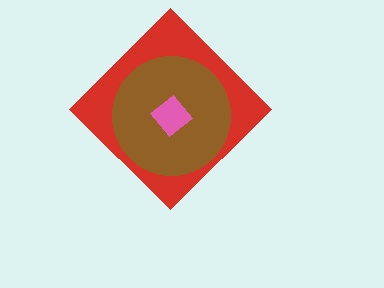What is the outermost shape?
The red diamond.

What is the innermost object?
The pink diamond.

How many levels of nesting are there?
3.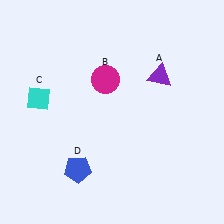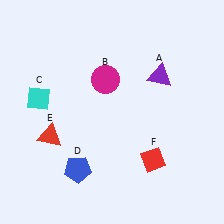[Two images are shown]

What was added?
A red triangle (E), a red diamond (F) were added in Image 2.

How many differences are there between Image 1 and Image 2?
There are 2 differences between the two images.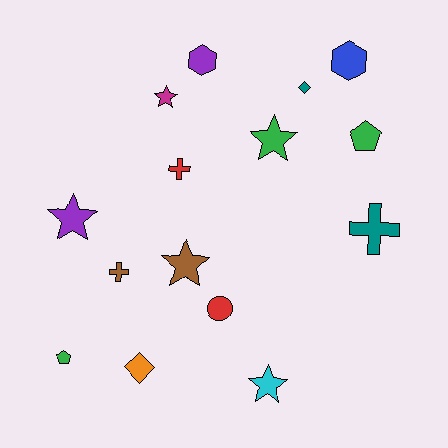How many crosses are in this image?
There are 3 crosses.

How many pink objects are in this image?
There are no pink objects.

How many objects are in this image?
There are 15 objects.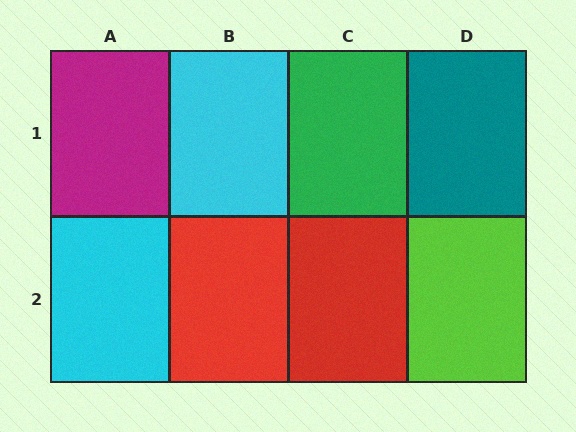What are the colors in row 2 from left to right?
Cyan, red, red, lime.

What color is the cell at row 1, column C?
Green.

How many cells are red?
2 cells are red.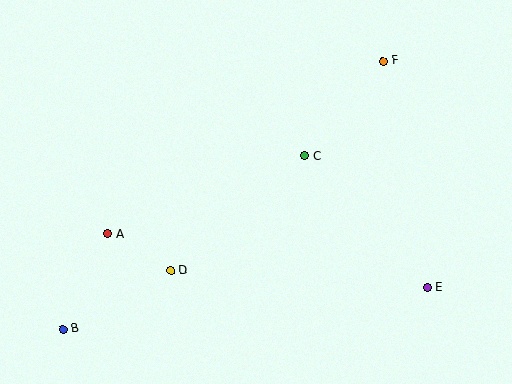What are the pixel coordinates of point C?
Point C is at (305, 156).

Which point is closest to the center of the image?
Point C at (305, 156) is closest to the center.